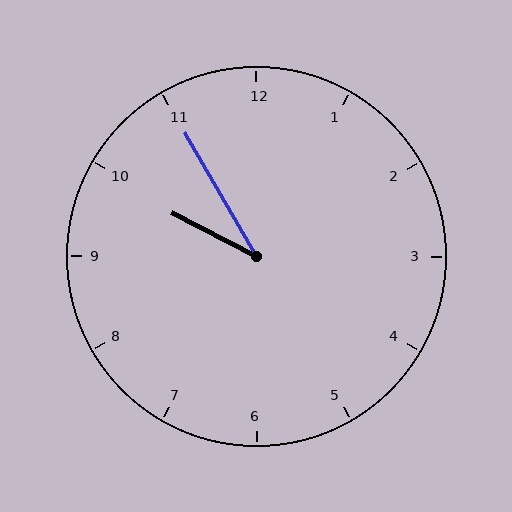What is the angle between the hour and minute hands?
Approximately 32 degrees.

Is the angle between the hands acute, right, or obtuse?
It is acute.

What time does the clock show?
9:55.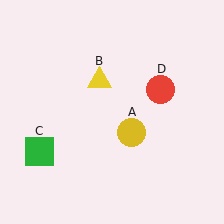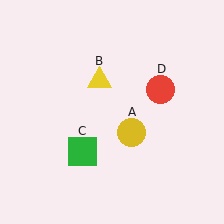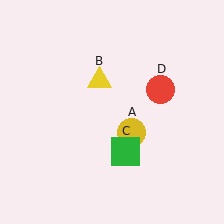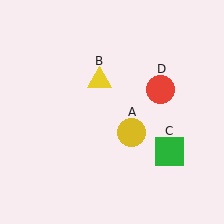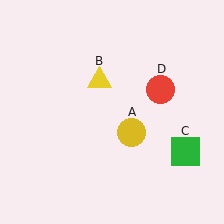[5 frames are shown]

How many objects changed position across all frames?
1 object changed position: green square (object C).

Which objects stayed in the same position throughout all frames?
Yellow circle (object A) and yellow triangle (object B) and red circle (object D) remained stationary.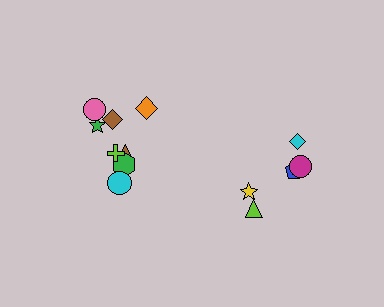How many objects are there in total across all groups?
There are 13 objects.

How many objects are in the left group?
There are 8 objects.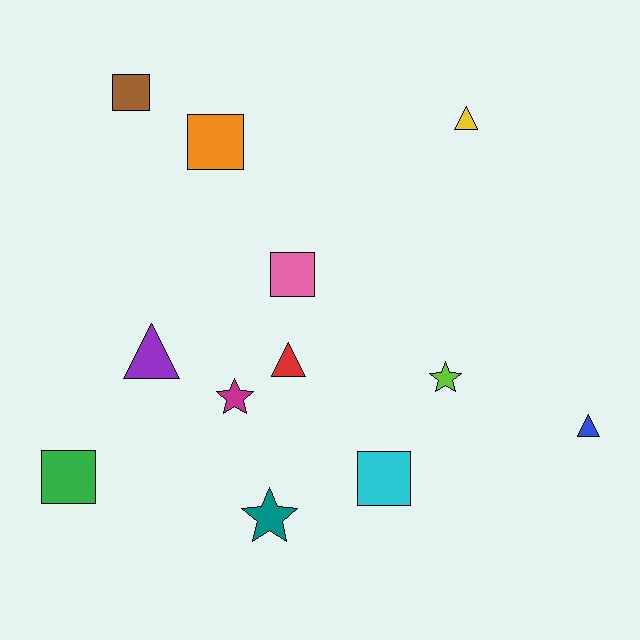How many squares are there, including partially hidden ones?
There are 5 squares.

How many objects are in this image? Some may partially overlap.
There are 12 objects.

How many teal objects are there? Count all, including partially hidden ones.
There is 1 teal object.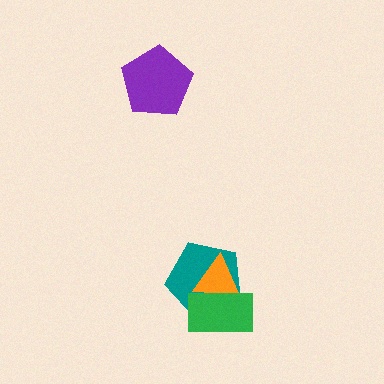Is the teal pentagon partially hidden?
Yes, it is partially covered by another shape.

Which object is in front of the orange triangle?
The green rectangle is in front of the orange triangle.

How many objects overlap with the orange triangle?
2 objects overlap with the orange triangle.